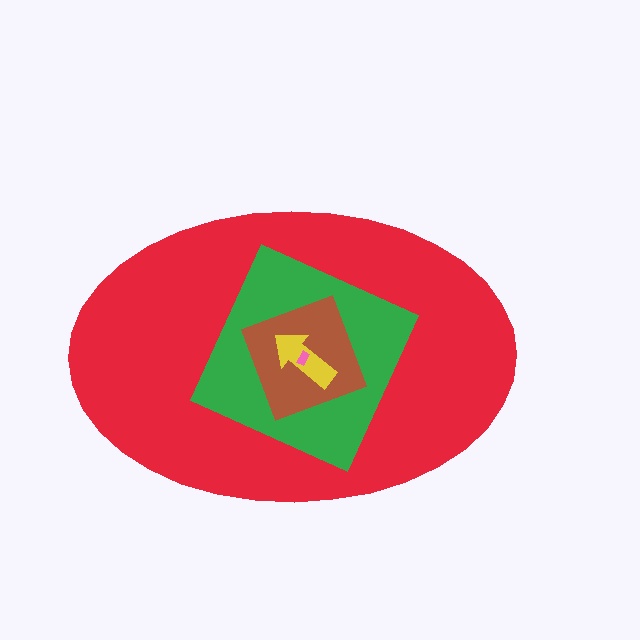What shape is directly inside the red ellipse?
The green square.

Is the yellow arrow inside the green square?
Yes.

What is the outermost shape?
The red ellipse.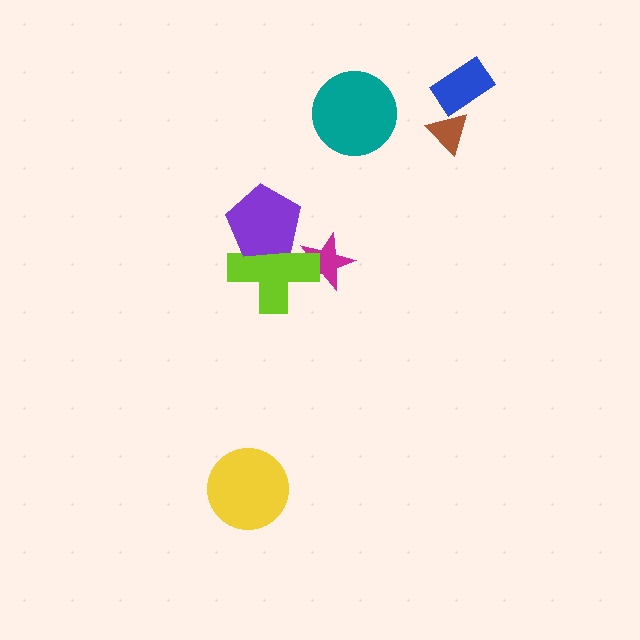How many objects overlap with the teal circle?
0 objects overlap with the teal circle.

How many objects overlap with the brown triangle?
1 object overlaps with the brown triangle.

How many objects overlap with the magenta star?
1 object overlaps with the magenta star.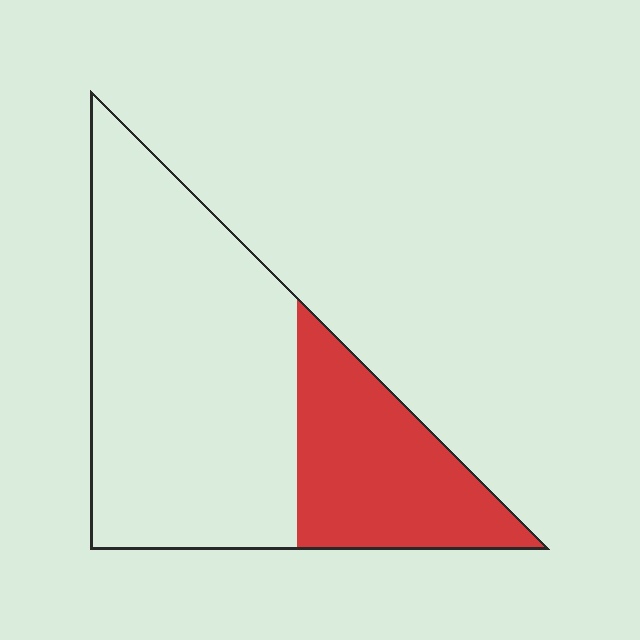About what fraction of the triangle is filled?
About one third (1/3).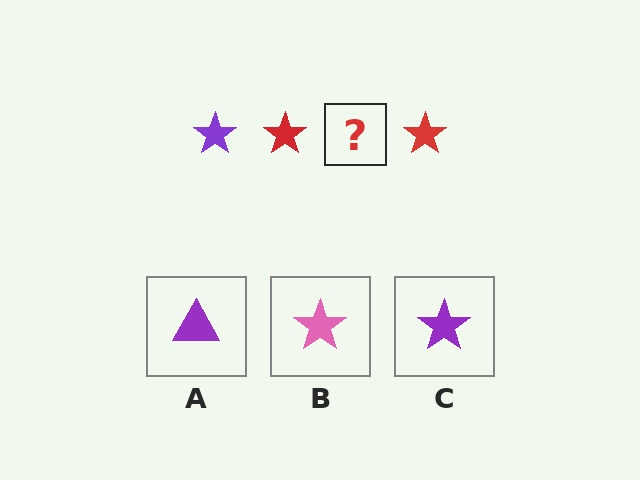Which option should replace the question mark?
Option C.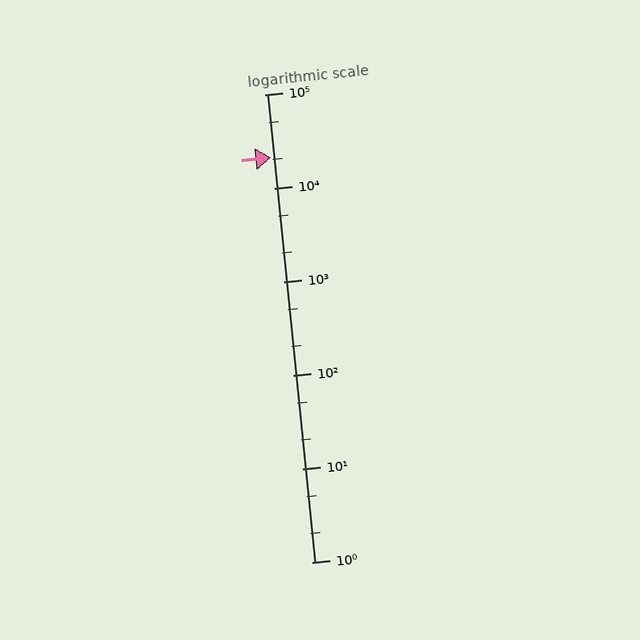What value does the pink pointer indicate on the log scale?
The pointer indicates approximately 21000.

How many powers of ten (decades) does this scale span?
The scale spans 5 decades, from 1 to 100000.